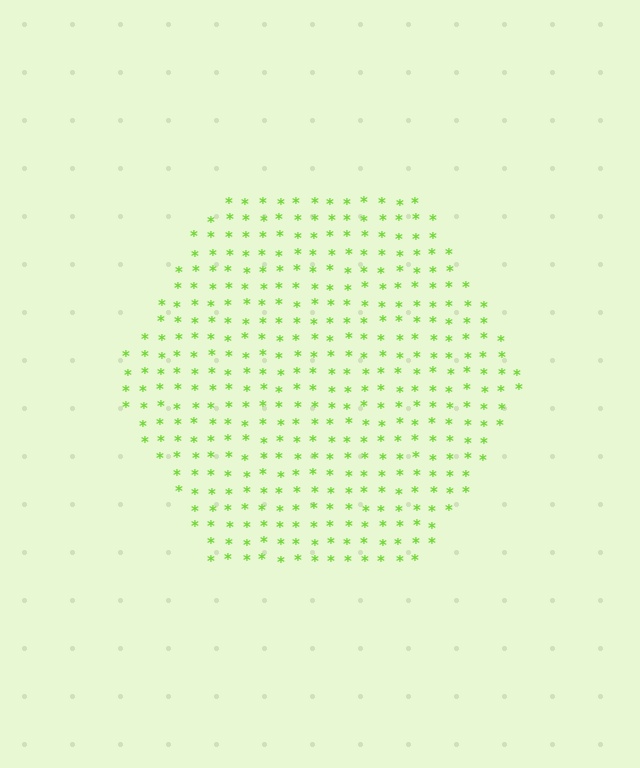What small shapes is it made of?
It is made of small asterisks.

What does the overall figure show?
The overall figure shows a hexagon.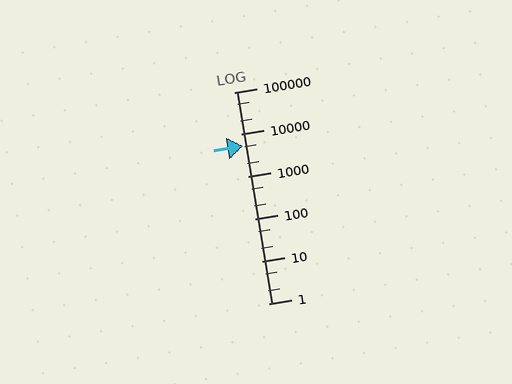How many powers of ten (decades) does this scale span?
The scale spans 5 decades, from 1 to 100000.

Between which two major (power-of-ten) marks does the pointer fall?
The pointer is between 1000 and 10000.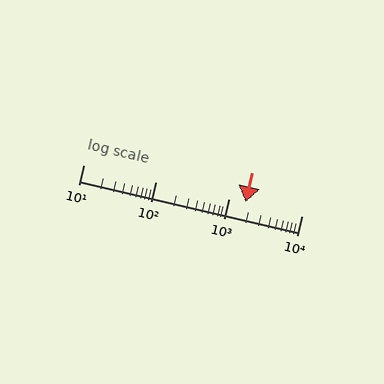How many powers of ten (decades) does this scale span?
The scale spans 3 decades, from 10 to 10000.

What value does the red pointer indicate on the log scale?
The pointer indicates approximately 1700.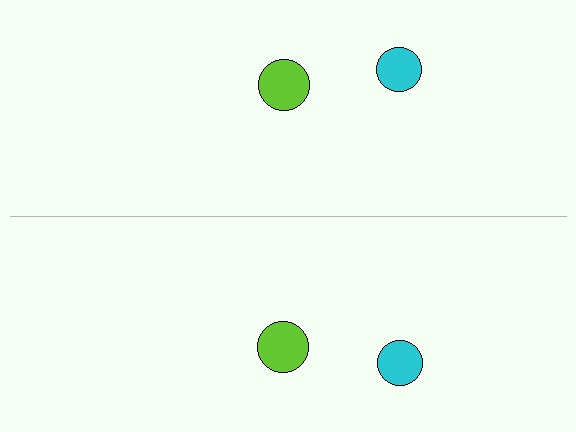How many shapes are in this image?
There are 4 shapes in this image.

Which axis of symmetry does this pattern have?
The pattern has a horizontal axis of symmetry running through the center of the image.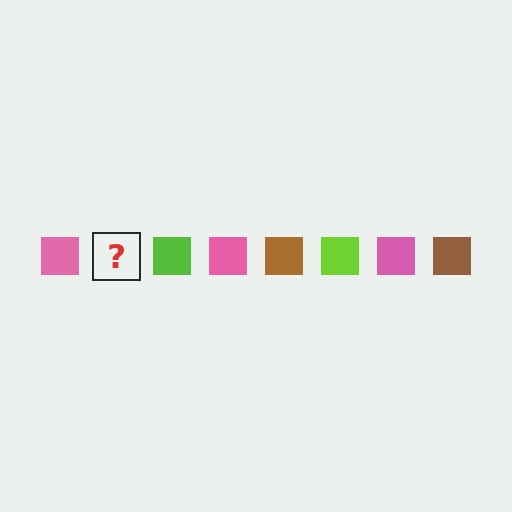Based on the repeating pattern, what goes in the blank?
The blank should be a brown square.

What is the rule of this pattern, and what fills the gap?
The rule is that the pattern cycles through pink, brown, lime squares. The gap should be filled with a brown square.